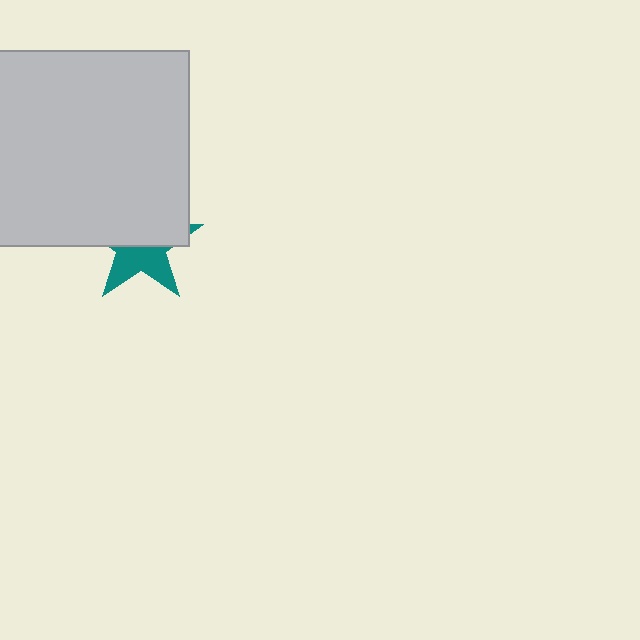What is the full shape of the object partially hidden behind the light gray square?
The partially hidden object is a teal star.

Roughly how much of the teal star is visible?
A small part of it is visible (roughly 43%).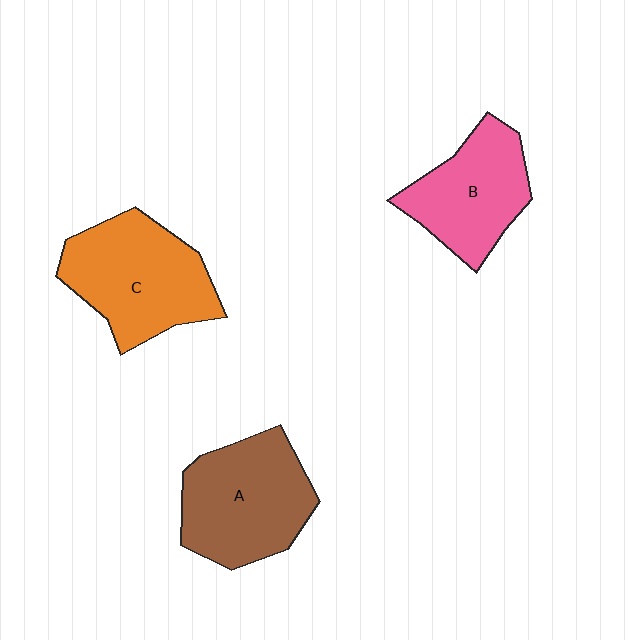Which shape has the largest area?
Shape C (orange).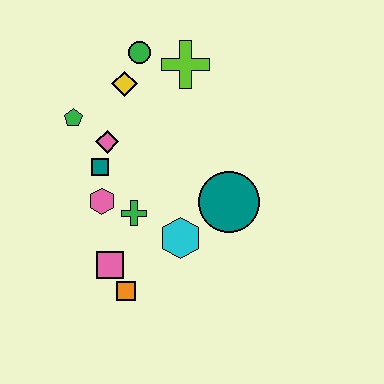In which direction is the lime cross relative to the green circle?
The lime cross is to the right of the green circle.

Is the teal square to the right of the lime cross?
No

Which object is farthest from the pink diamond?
The orange square is farthest from the pink diamond.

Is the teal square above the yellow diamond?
No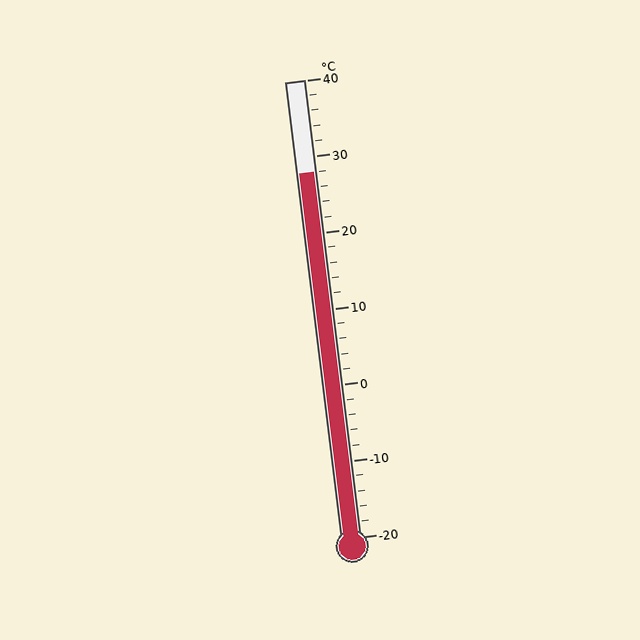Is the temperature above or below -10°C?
The temperature is above -10°C.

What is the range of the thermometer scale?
The thermometer scale ranges from -20°C to 40°C.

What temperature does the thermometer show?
The thermometer shows approximately 28°C.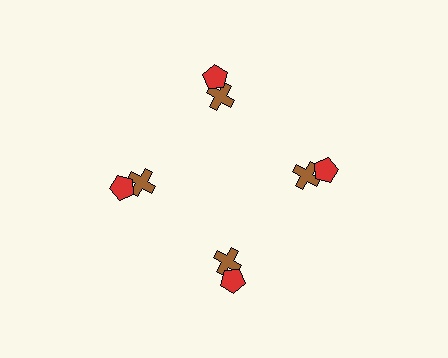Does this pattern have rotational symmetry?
Yes, this pattern has 4-fold rotational symmetry. It looks the same after rotating 90 degrees around the center.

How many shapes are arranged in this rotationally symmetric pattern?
There are 8 shapes, arranged in 4 groups of 2.